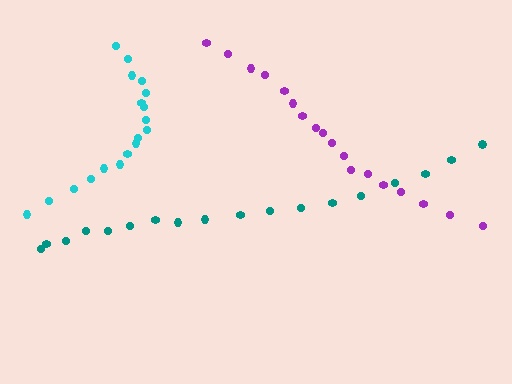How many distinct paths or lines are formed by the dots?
There are 3 distinct paths.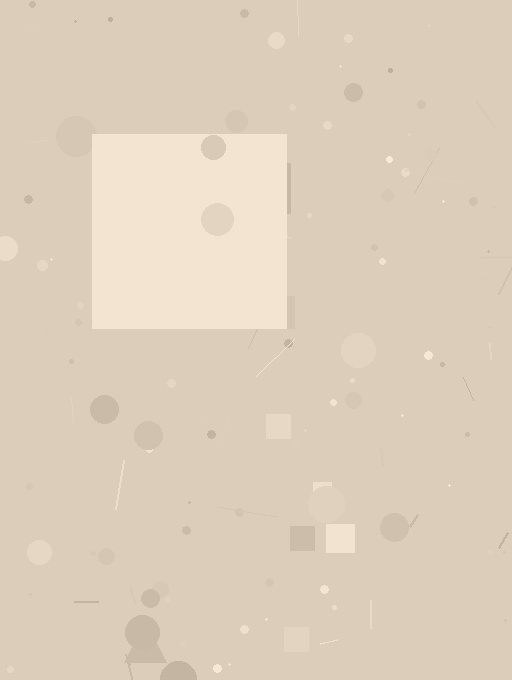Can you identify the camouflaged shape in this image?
The camouflaged shape is a square.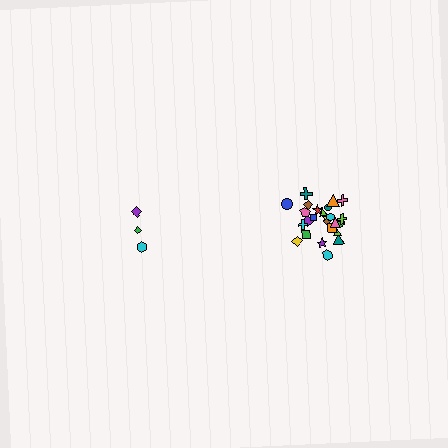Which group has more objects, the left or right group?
The right group.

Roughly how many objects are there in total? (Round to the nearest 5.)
Roughly 30 objects in total.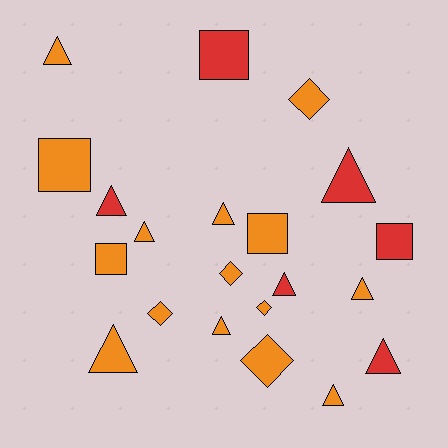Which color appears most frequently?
Orange, with 15 objects.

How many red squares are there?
There are 2 red squares.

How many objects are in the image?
There are 21 objects.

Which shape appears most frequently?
Triangle, with 11 objects.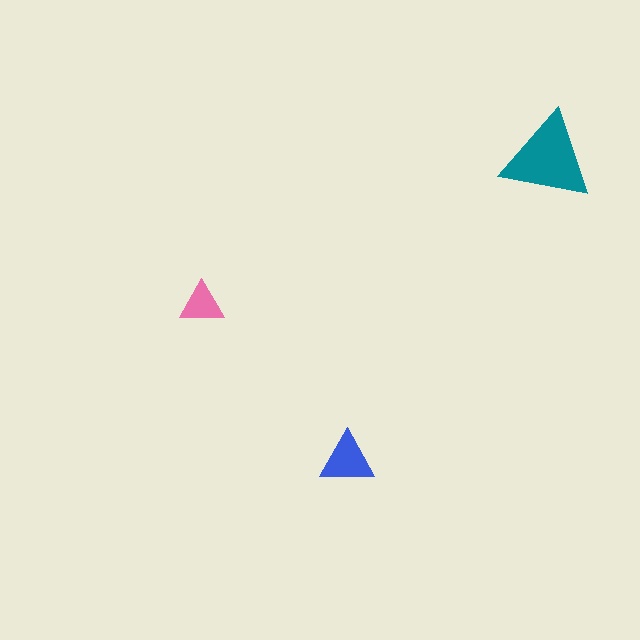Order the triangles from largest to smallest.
the teal one, the blue one, the pink one.